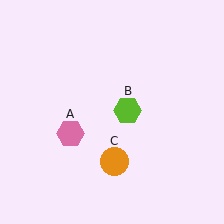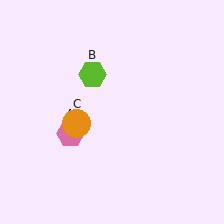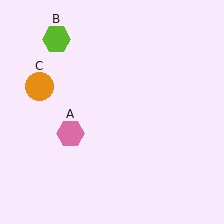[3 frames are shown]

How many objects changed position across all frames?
2 objects changed position: lime hexagon (object B), orange circle (object C).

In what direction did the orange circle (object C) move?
The orange circle (object C) moved up and to the left.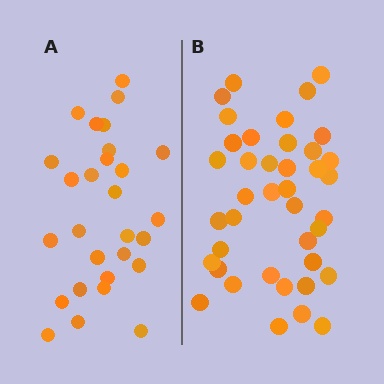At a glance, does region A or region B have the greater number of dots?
Region B (the right region) has more dots.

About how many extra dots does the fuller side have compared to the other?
Region B has roughly 12 or so more dots than region A.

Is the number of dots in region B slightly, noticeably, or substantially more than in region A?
Region B has noticeably more, but not dramatically so. The ratio is roughly 1.4 to 1.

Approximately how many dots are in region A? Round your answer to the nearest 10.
About 30 dots. (The exact count is 28, which rounds to 30.)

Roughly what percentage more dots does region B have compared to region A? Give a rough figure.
About 45% more.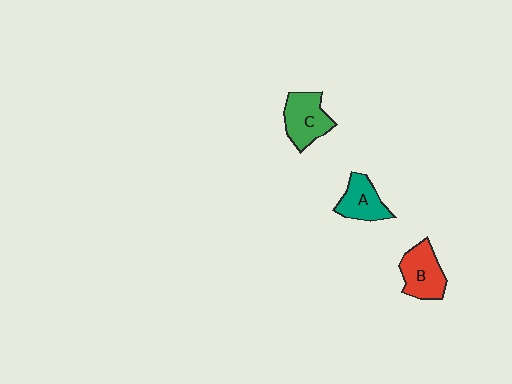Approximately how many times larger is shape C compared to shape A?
Approximately 1.2 times.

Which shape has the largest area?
Shape C (green).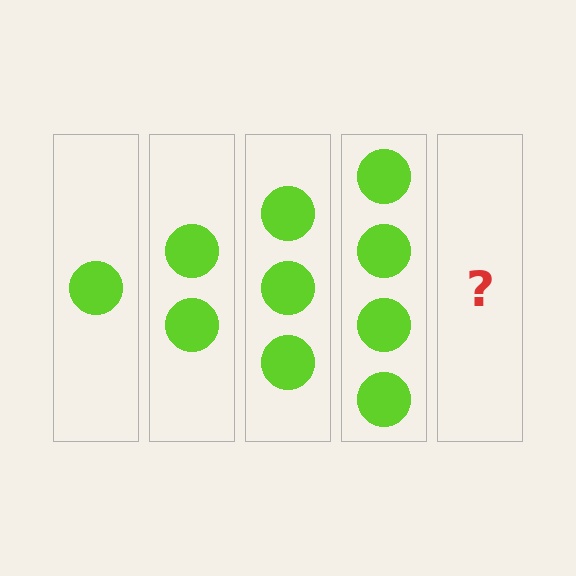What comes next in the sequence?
The next element should be 5 circles.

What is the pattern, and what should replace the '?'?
The pattern is that each step adds one more circle. The '?' should be 5 circles.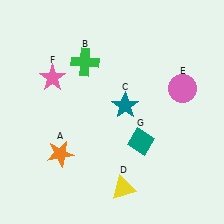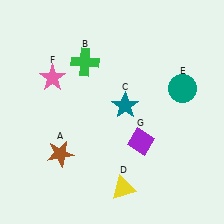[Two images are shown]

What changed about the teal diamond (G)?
In Image 1, G is teal. In Image 2, it changed to purple.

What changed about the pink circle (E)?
In Image 1, E is pink. In Image 2, it changed to teal.